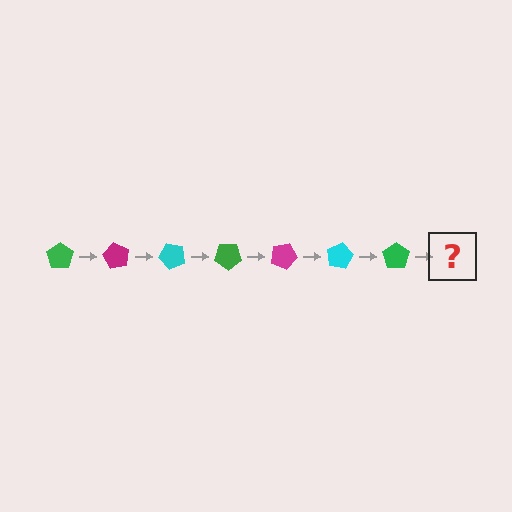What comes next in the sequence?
The next element should be a magenta pentagon, rotated 420 degrees from the start.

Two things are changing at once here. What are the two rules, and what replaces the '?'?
The two rules are that it rotates 60 degrees each step and the color cycles through green, magenta, and cyan. The '?' should be a magenta pentagon, rotated 420 degrees from the start.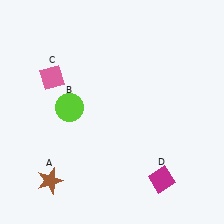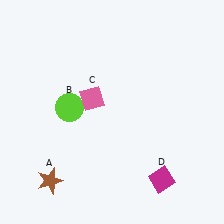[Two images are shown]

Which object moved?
The pink diamond (C) moved right.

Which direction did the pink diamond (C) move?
The pink diamond (C) moved right.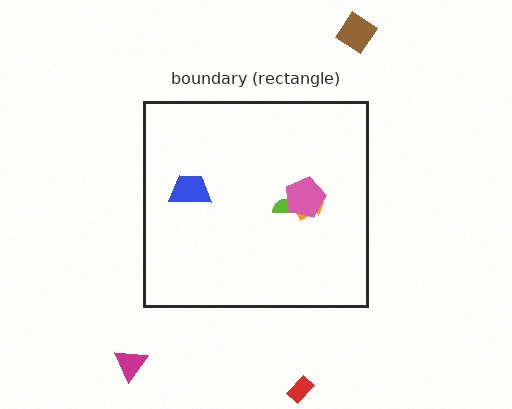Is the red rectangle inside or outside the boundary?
Outside.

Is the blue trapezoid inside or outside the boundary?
Inside.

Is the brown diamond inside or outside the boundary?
Outside.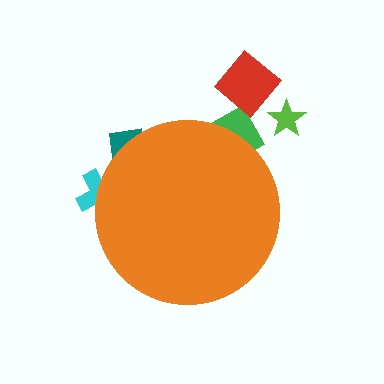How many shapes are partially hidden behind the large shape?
3 shapes are partially hidden.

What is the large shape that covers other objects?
An orange circle.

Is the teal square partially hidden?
Yes, the teal square is partially hidden behind the orange circle.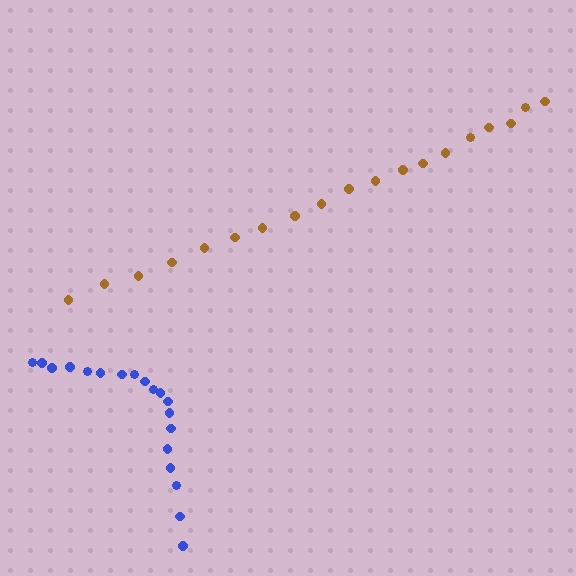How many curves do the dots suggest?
There are 2 distinct paths.